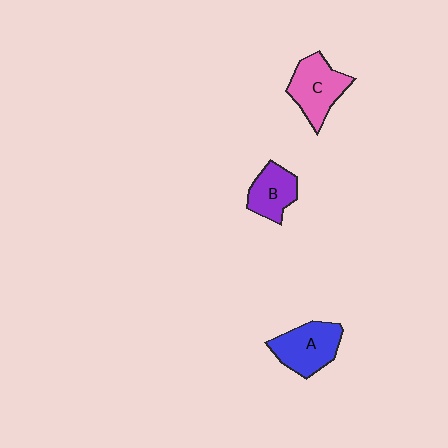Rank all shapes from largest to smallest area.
From largest to smallest: C (pink), A (blue), B (purple).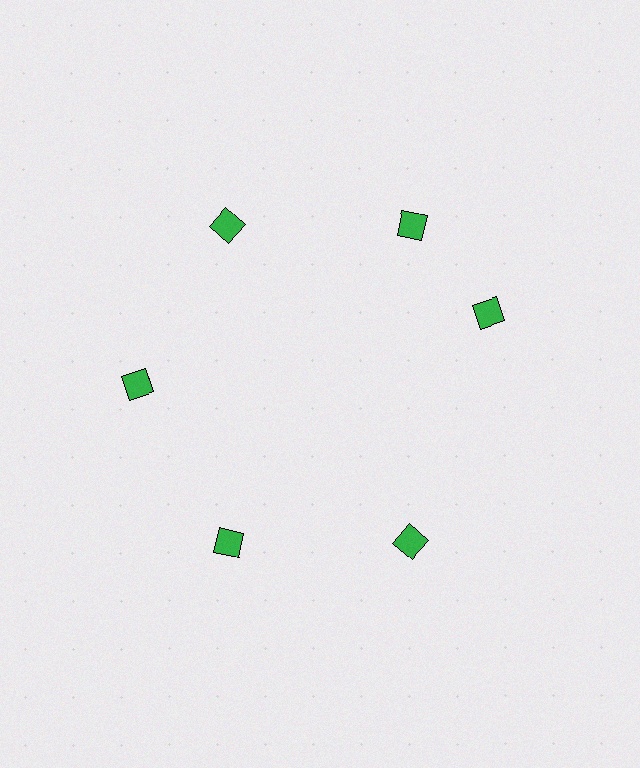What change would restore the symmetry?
The symmetry would be restored by rotating it back into even spacing with its neighbors so that all 6 diamonds sit at equal angles and equal distance from the center.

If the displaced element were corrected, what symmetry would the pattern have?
It would have 6-fold rotational symmetry — the pattern would map onto itself every 60 degrees.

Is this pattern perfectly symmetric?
No. The 6 green diamonds are arranged in a ring, but one element near the 3 o'clock position is rotated out of alignment along the ring, breaking the 6-fold rotational symmetry.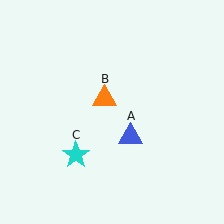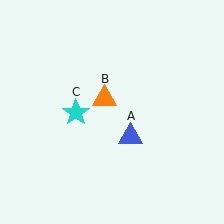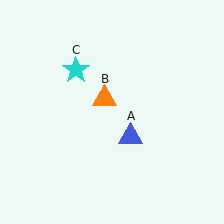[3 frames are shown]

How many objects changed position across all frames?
1 object changed position: cyan star (object C).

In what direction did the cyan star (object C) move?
The cyan star (object C) moved up.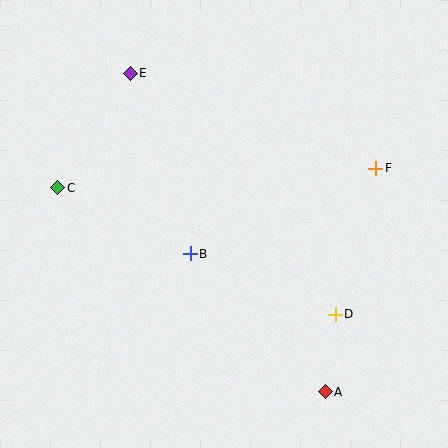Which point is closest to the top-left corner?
Point E is closest to the top-left corner.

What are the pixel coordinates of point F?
Point F is at (376, 168).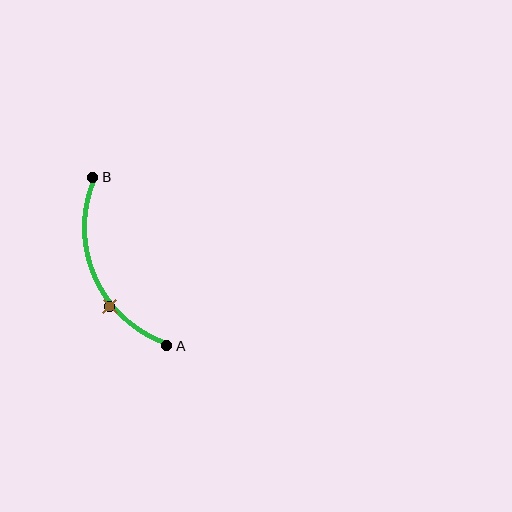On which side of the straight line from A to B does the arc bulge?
The arc bulges to the left of the straight line connecting A and B.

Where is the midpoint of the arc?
The arc midpoint is the point on the curve farthest from the straight line joining A and B. It sits to the left of that line.